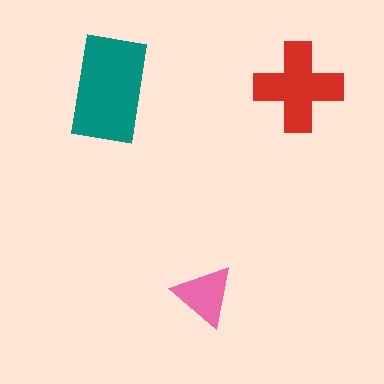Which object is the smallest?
The pink triangle.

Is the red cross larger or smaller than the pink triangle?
Larger.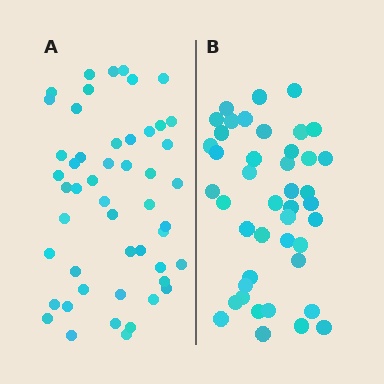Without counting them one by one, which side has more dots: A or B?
Region A (the left region) has more dots.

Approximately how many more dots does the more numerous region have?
Region A has roughly 8 or so more dots than region B.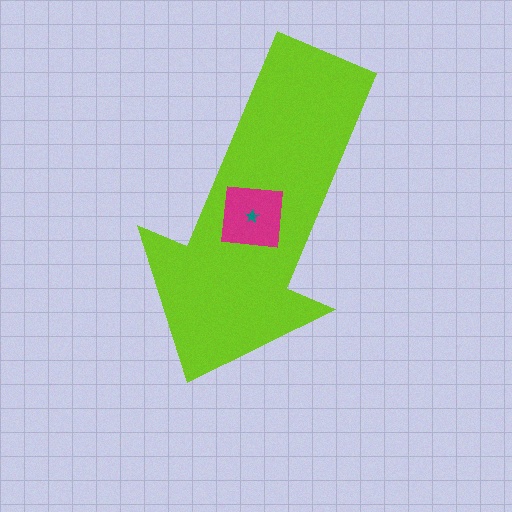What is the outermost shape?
The lime arrow.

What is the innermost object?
The teal star.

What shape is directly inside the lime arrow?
The magenta square.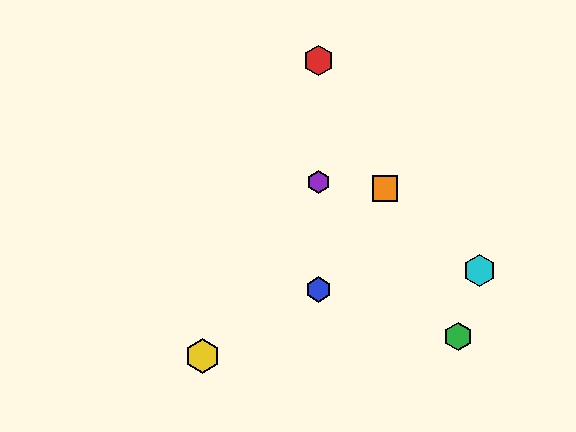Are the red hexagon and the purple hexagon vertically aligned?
Yes, both are at x≈319.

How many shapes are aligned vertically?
3 shapes (the red hexagon, the blue hexagon, the purple hexagon) are aligned vertically.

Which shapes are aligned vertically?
The red hexagon, the blue hexagon, the purple hexagon are aligned vertically.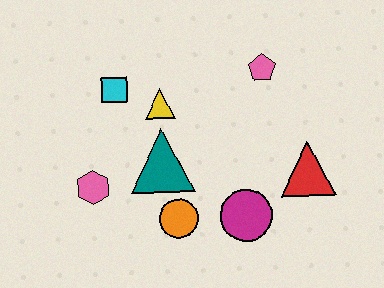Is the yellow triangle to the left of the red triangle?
Yes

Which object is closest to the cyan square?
The yellow triangle is closest to the cyan square.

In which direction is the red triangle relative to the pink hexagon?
The red triangle is to the right of the pink hexagon.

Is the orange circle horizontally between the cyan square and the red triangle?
Yes